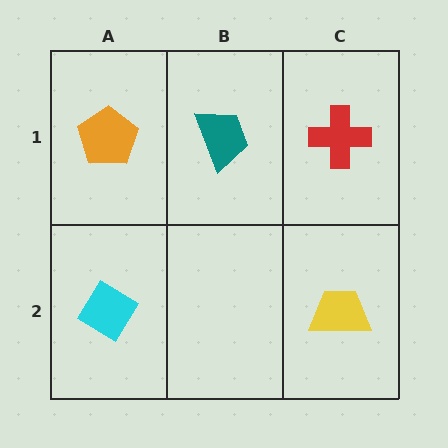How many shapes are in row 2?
2 shapes.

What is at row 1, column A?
An orange pentagon.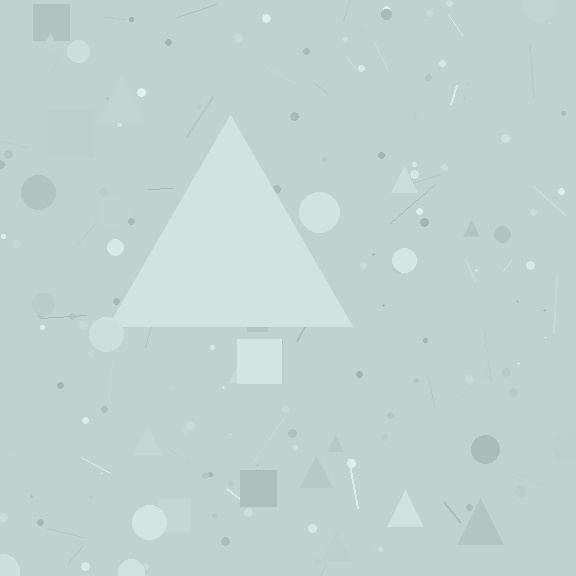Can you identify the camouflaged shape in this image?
The camouflaged shape is a triangle.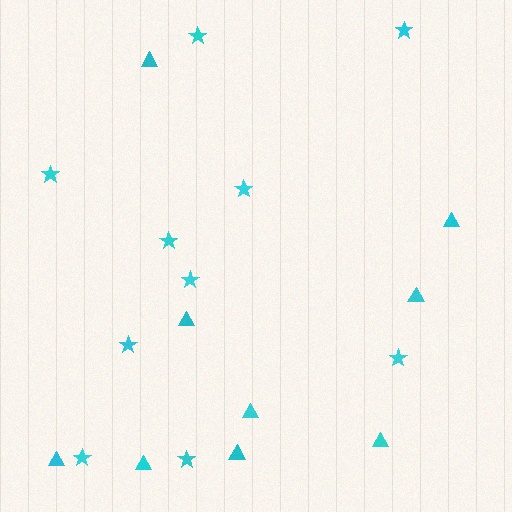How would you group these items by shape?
There are 2 groups: one group of triangles (9) and one group of stars (10).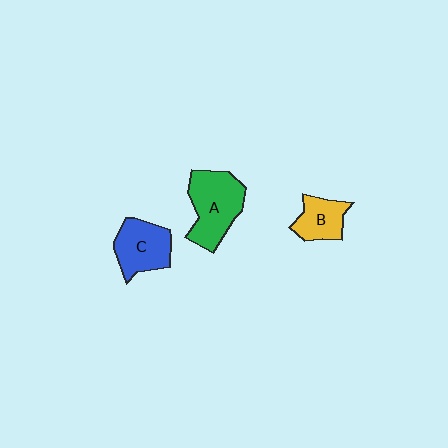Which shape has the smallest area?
Shape B (yellow).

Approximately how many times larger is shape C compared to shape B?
Approximately 1.4 times.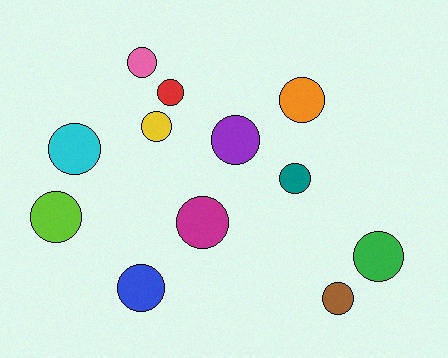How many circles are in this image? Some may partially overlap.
There are 12 circles.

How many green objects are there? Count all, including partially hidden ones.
There is 1 green object.